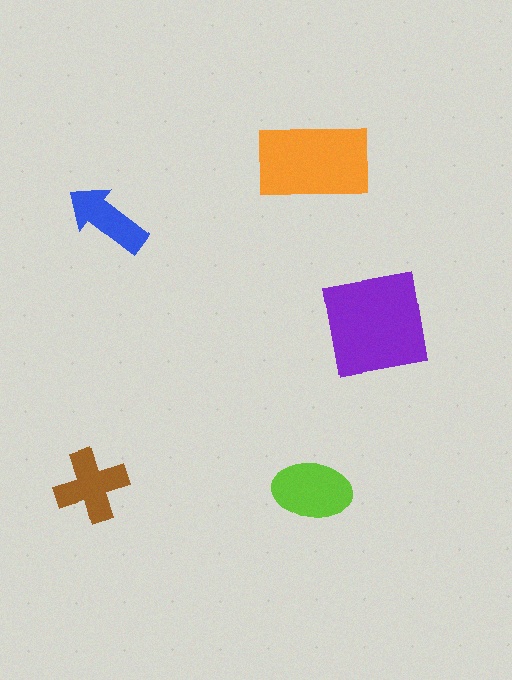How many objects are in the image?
There are 5 objects in the image.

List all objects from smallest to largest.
The blue arrow, the brown cross, the lime ellipse, the orange rectangle, the purple square.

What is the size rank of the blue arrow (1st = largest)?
5th.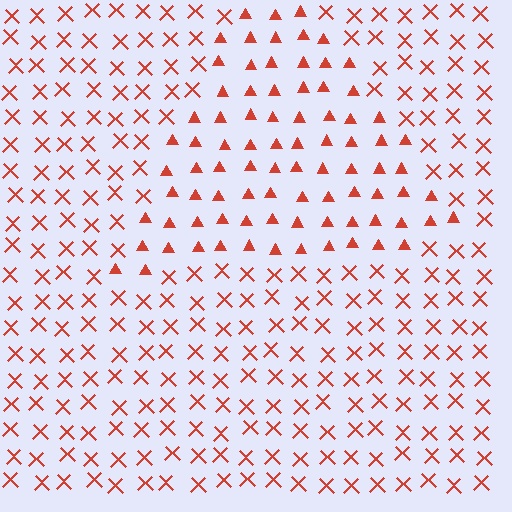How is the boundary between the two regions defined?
The boundary is defined by a change in element shape: triangles inside vs. X marks outside. All elements share the same color and spacing.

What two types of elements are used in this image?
The image uses triangles inside the triangle region and X marks outside it.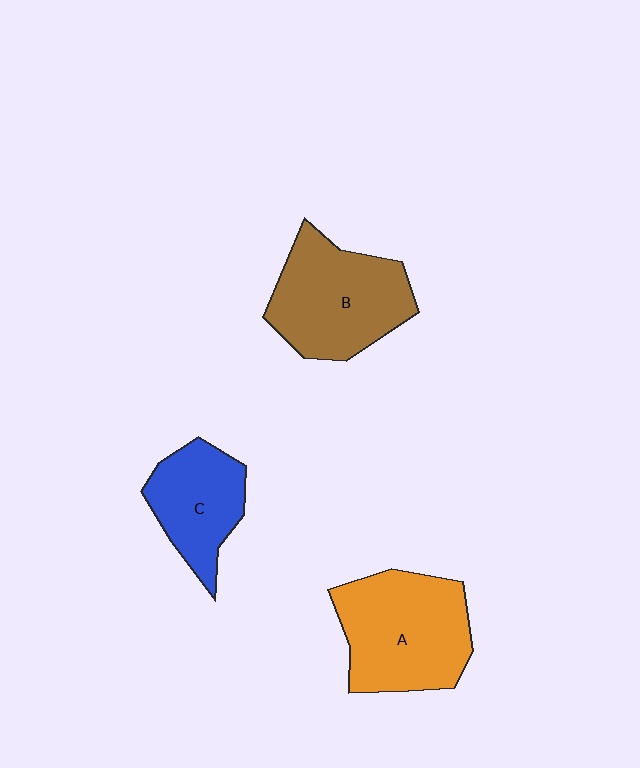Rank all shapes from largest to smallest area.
From largest to smallest: A (orange), B (brown), C (blue).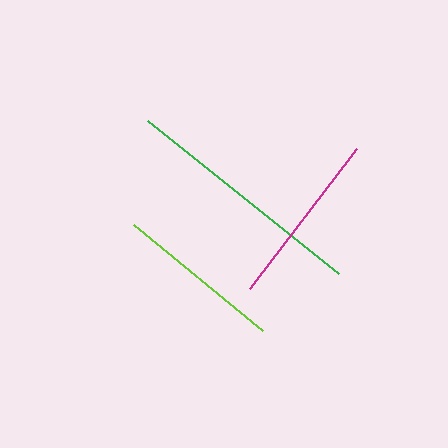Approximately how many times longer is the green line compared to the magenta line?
The green line is approximately 1.4 times the length of the magenta line.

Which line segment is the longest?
The green line is the longest at approximately 246 pixels.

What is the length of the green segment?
The green segment is approximately 246 pixels long.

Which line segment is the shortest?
The lime line is the shortest at approximately 167 pixels.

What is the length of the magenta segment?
The magenta segment is approximately 176 pixels long.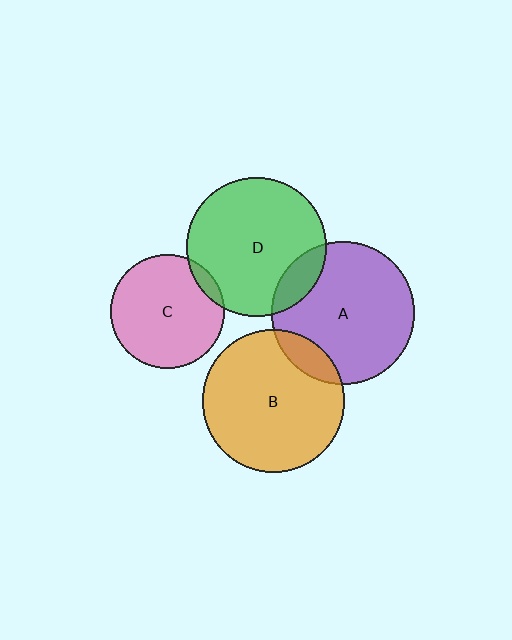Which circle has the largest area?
Circle A (purple).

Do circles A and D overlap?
Yes.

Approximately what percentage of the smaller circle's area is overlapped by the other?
Approximately 15%.